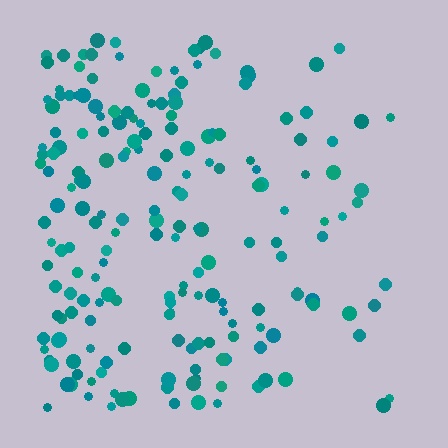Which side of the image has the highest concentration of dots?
The left.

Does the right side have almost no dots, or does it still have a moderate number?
Still a moderate number, just noticeably fewer than the left.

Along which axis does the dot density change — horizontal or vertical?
Horizontal.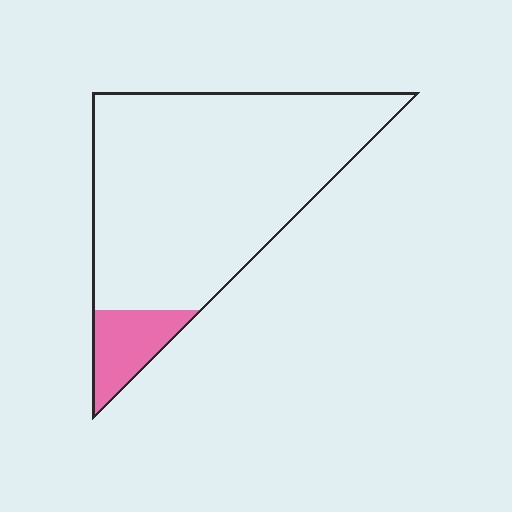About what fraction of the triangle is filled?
About one eighth (1/8).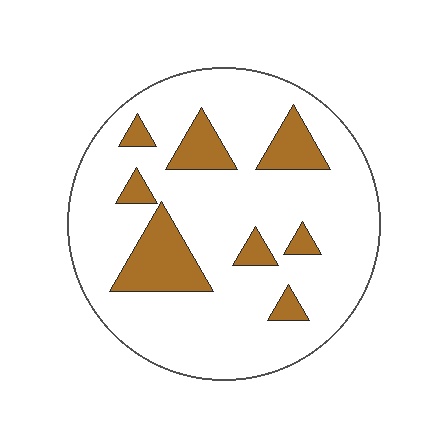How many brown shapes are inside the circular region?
8.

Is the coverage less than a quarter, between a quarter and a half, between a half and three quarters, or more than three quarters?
Less than a quarter.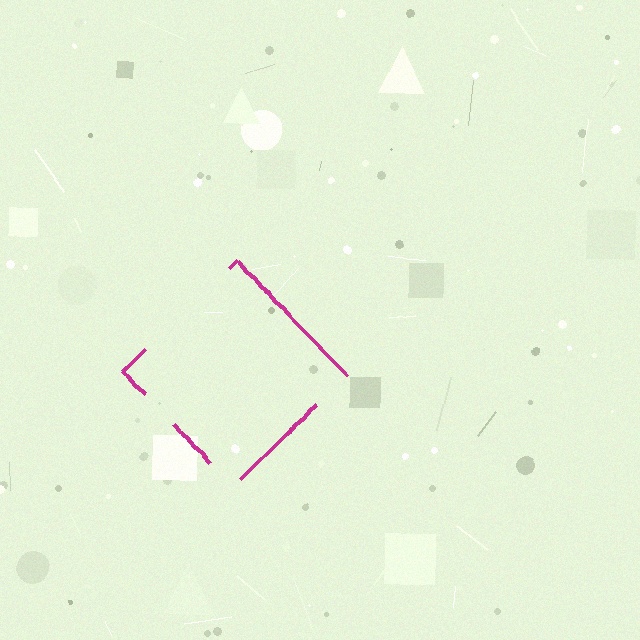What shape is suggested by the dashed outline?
The dashed outline suggests a diamond.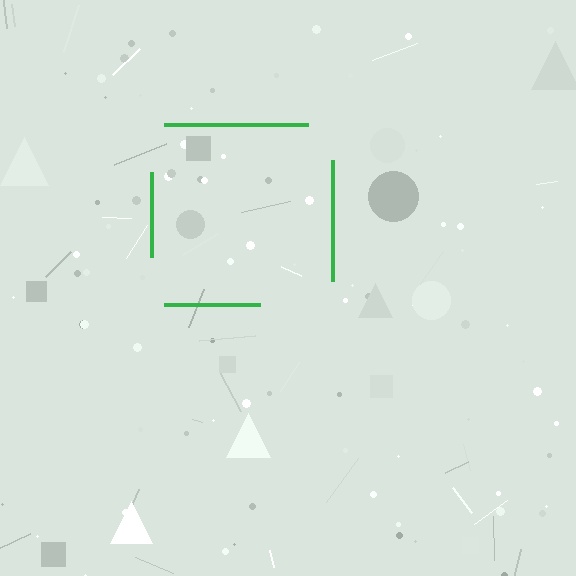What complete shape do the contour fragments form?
The contour fragments form a square.